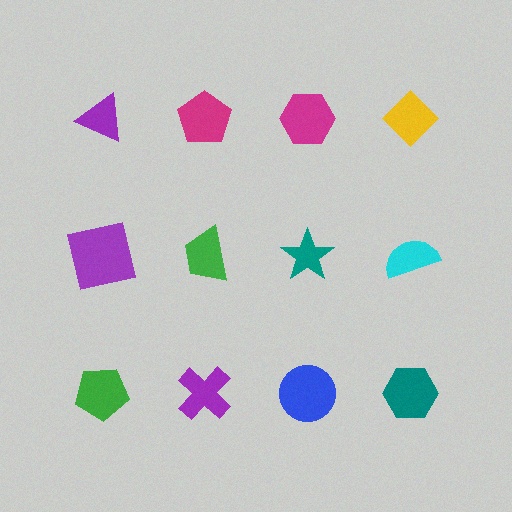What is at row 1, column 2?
A magenta pentagon.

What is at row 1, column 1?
A purple triangle.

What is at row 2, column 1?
A purple square.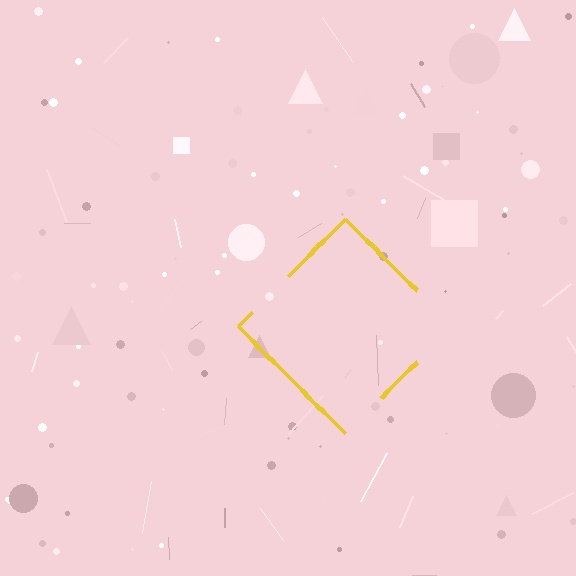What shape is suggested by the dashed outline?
The dashed outline suggests a diamond.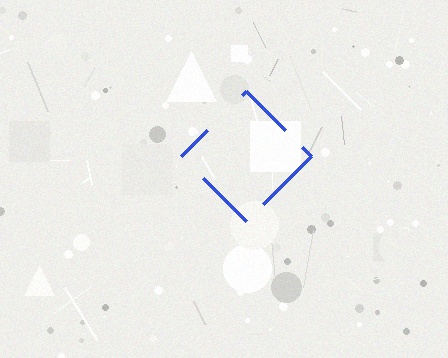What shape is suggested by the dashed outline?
The dashed outline suggests a diamond.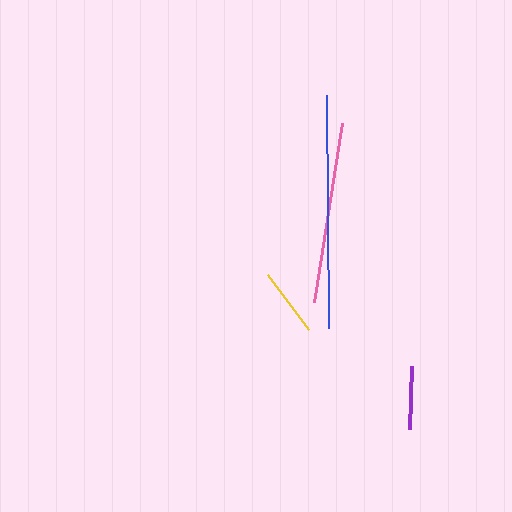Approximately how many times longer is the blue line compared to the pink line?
The blue line is approximately 1.3 times the length of the pink line.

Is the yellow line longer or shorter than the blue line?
The blue line is longer than the yellow line.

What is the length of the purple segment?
The purple segment is approximately 62 pixels long.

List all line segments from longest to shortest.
From longest to shortest: blue, pink, yellow, purple.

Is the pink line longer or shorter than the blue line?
The blue line is longer than the pink line.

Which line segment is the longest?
The blue line is the longest at approximately 232 pixels.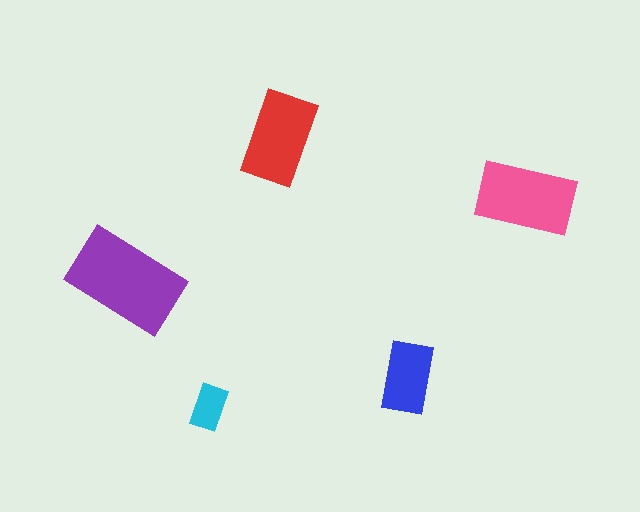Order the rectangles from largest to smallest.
the purple one, the pink one, the red one, the blue one, the cyan one.